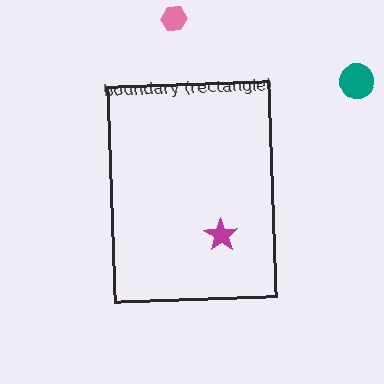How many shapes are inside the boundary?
1 inside, 2 outside.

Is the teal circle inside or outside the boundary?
Outside.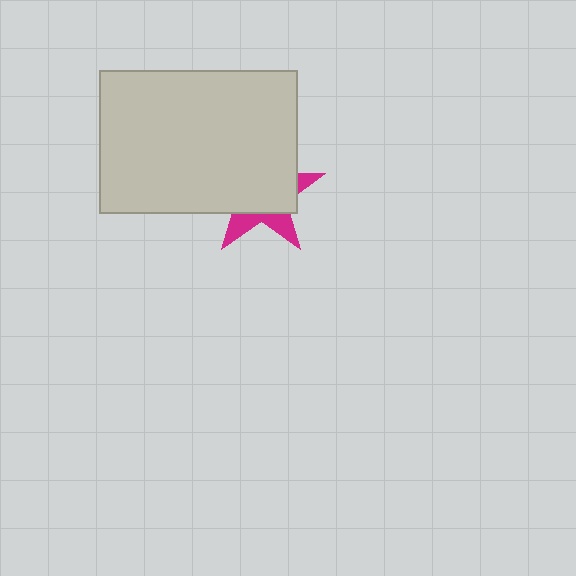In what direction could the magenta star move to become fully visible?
The magenta star could move toward the lower-right. That would shift it out from behind the light gray rectangle entirely.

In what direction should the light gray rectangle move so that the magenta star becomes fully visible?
The light gray rectangle should move toward the upper-left. That is the shortest direction to clear the overlap and leave the magenta star fully visible.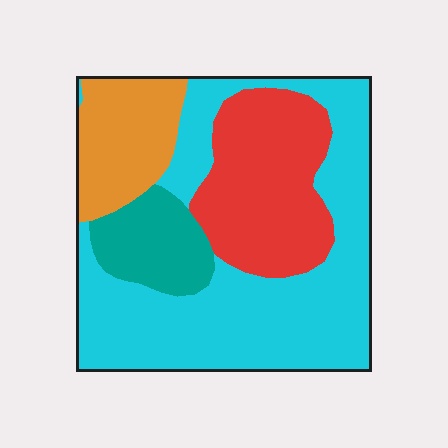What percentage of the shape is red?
Red takes up between a sixth and a third of the shape.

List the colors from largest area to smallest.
From largest to smallest: cyan, red, orange, teal.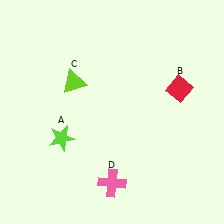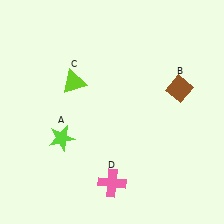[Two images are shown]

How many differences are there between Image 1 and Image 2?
There is 1 difference between the two images.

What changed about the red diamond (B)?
In Image 1, B is red. In Image 2, it changed to brown.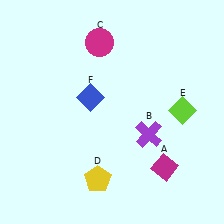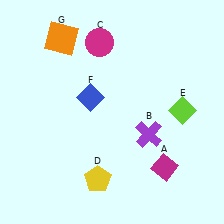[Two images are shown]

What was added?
An orange square (G) was added in Image 2.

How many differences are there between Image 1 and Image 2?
There is 1 difference between the two images.